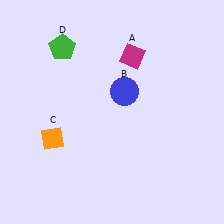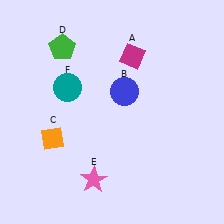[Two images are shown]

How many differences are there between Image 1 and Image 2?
There are 2 differences between the two images.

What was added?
A pink star (E), a teal circle (F) were added in Image 2.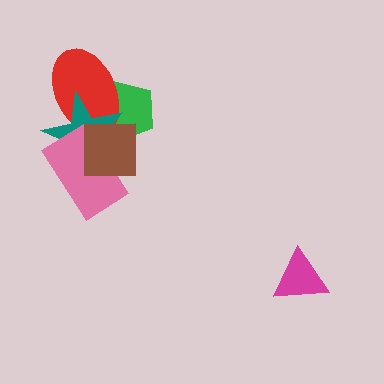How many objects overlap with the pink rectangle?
2 objects overlap with the pink rectangle.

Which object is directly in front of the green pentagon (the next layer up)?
The red ellipse is directly in front of the green pentagon.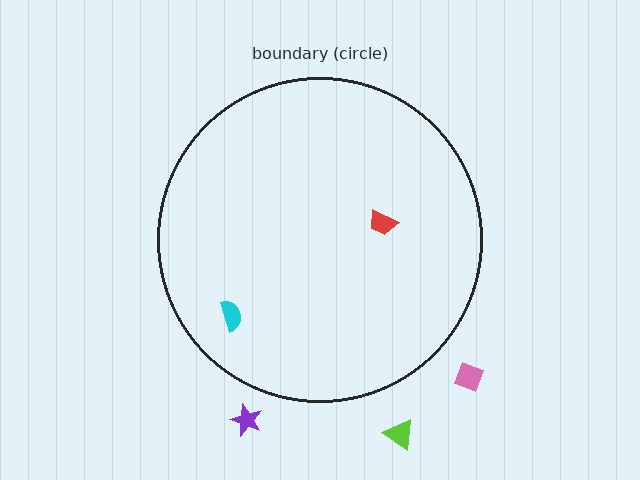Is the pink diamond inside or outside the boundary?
Outside.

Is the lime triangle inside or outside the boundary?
Outside.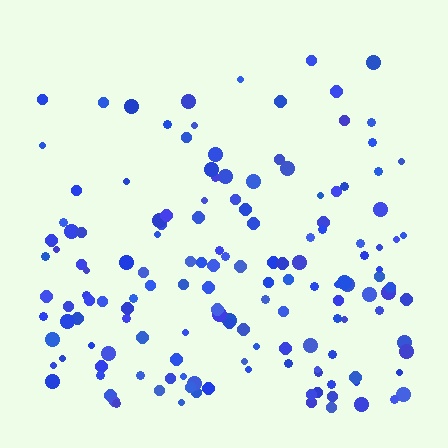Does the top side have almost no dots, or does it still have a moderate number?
Still a moderate number, just noticeably fewer than the bottom.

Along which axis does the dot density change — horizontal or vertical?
Vertical.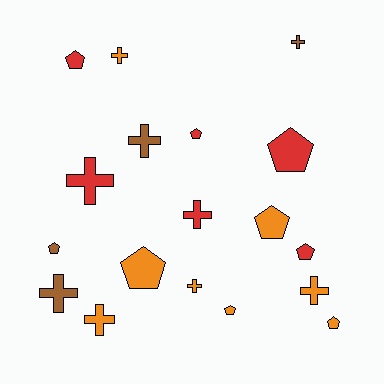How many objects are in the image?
There are 18 objects.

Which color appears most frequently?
Orange, with 8 objects.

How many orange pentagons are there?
There are 4 orange pentagons.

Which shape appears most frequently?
Pentagon, with 9 objects.